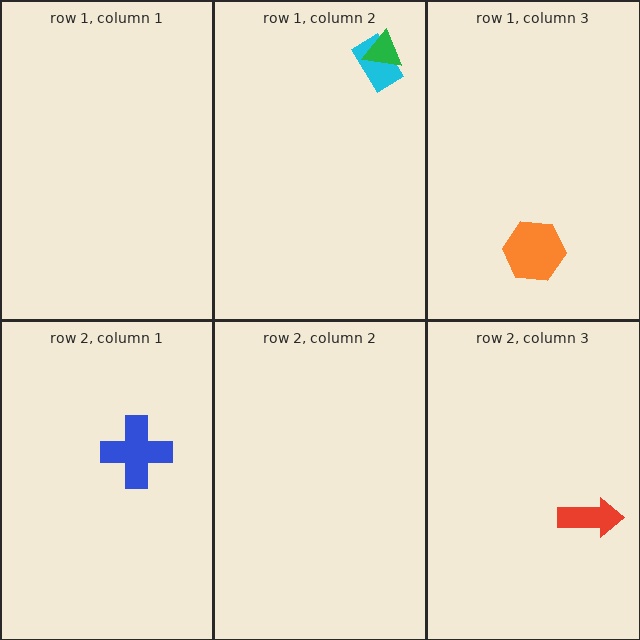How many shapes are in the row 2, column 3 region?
1.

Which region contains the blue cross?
The row 2, column 1 region.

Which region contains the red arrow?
The row 2, column 3 region.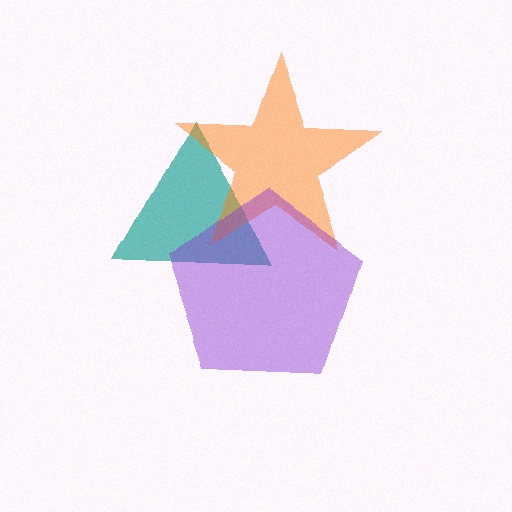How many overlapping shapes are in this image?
There are 3 overlapping shapes in the image.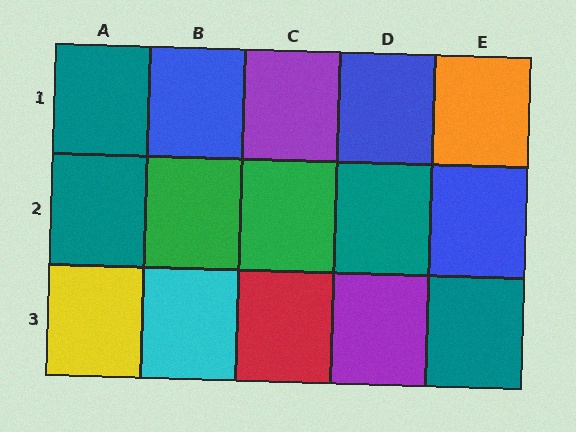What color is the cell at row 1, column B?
Blue.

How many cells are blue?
3 cells are blue.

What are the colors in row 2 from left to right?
Teal, green, green, teal, blue.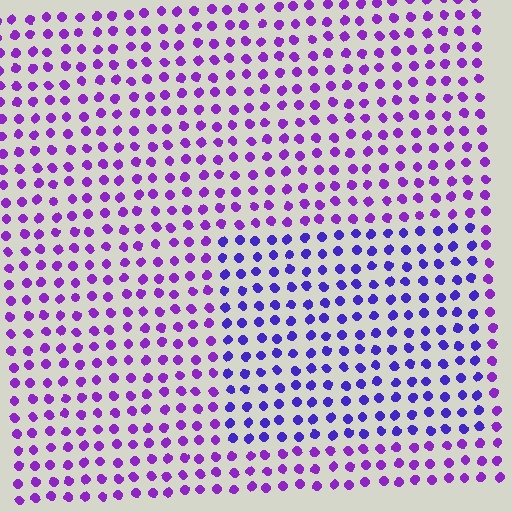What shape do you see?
I see a rectangle.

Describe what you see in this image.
The image is filled with small purple elements in a uniform arrangement. A rectangle-shaped region is visible where the elements are tinted to a slightly different hue, forming a subtle color boundary.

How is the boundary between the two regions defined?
The boundary is defined purely by a slight shift in hue (about 29 degrees). Spacing, size, and orientation are identical on both sides.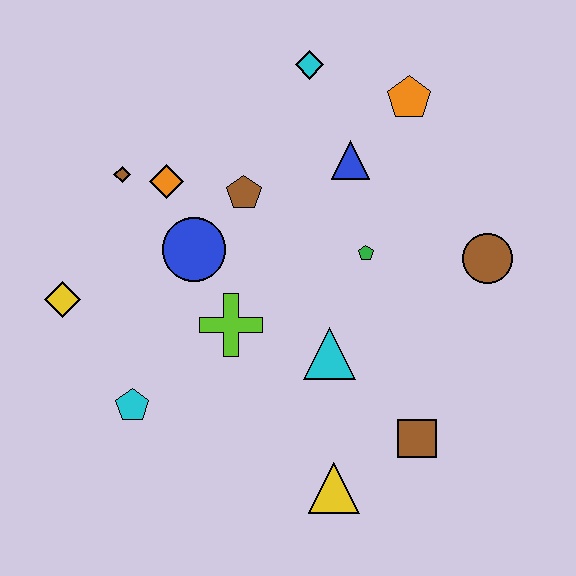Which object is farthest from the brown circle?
The yellow diamond is farthest from the brown circle.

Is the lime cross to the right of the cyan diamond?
No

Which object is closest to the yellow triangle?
The brown square is closest to the yellow triangle.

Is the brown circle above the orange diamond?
No